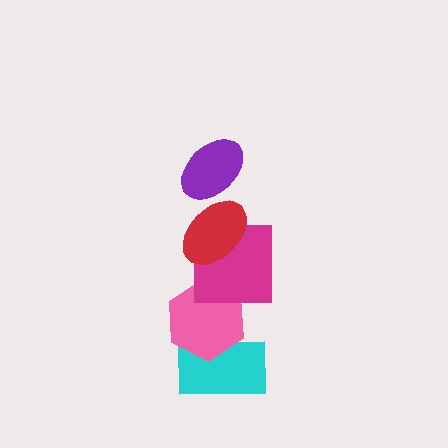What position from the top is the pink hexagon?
The pink hexagon is 4th from the top.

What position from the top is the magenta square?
The magenta square is 3rd from the top.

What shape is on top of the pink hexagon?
The magenta square is on top of the pink hexagon.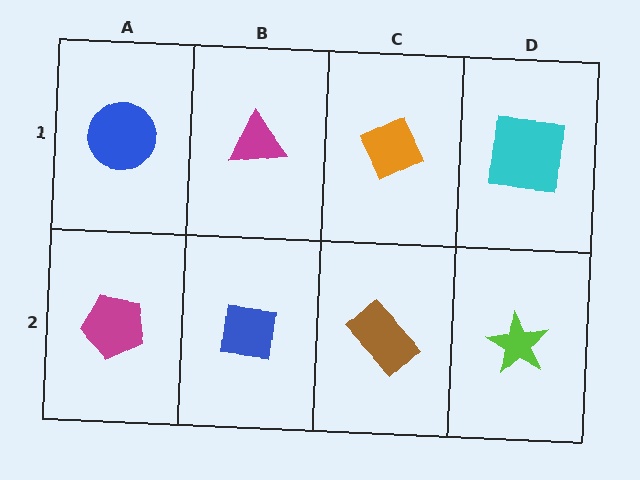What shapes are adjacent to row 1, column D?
A lime star (row 2, column D), an orange diamond (row 1, column C).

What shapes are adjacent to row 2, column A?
A blue circle (row 1, column A), a blue square (row 2, column B).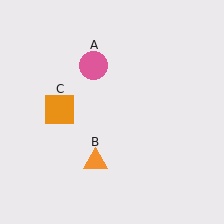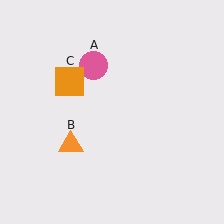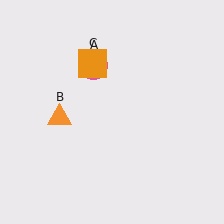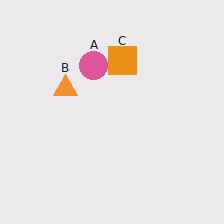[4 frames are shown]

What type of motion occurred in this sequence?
The orange triangle (object B), orange square (object C) rotated clockwise around the center of the scene.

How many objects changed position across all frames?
2 objects changed position: orange triangle (object B), orange square (object C).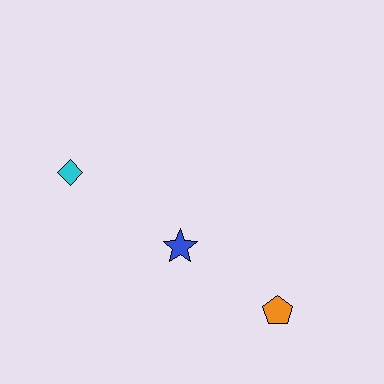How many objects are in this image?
There are 3 objects.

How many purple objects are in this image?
There are no purple objects.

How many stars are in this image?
There is 1 star.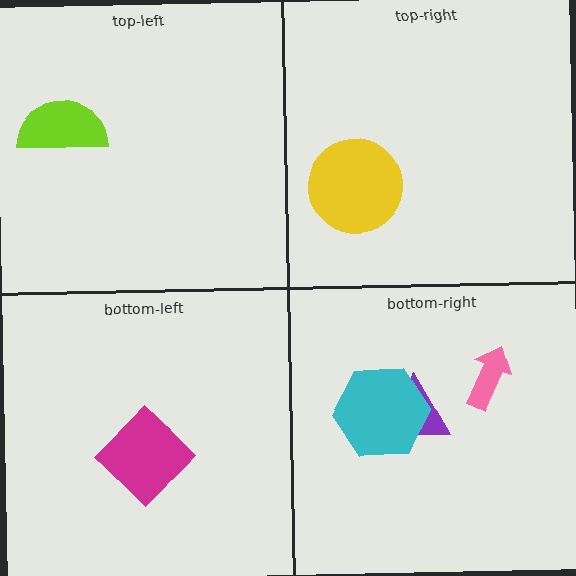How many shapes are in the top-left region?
1.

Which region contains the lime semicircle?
The top-left region.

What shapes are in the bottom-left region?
The magenta diamond.